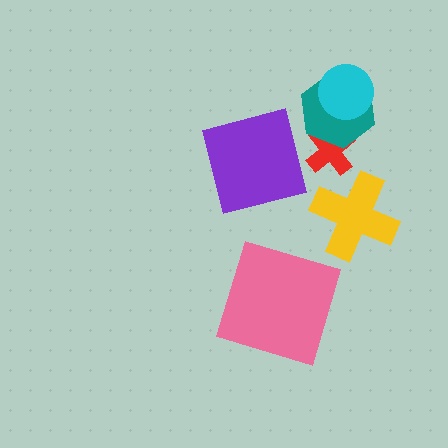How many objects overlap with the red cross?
1 object overlaps with the red cross.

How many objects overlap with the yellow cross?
0 objects overlap with the yellow cross.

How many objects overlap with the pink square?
0 objects overlap with the pink square.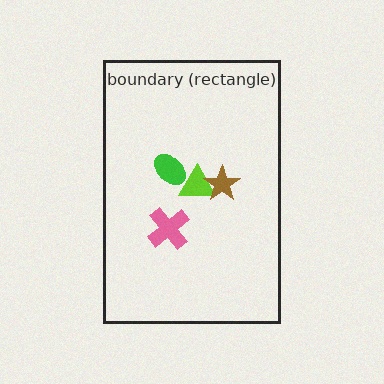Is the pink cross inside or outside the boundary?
Inside.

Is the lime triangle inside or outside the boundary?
Inside.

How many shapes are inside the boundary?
4 inside, 0 outside.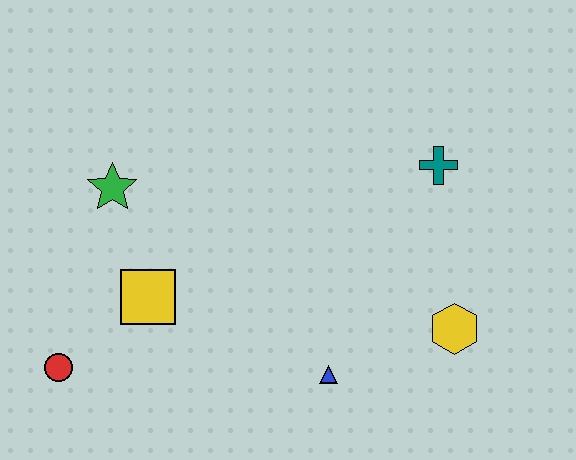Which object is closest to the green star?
The yellow square is closest to the green star.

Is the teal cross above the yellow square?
Yes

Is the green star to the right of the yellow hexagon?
No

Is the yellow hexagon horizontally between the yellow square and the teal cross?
No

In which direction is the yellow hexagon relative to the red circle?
The yellow hexagon is to the right of the red circle.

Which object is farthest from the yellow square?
The teal cross is farthest from the yellow square.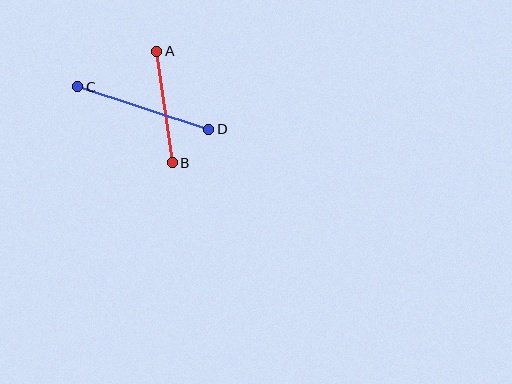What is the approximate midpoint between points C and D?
The midpoint is at approximately (143, 108) pixels.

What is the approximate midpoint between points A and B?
The midpoint is at approximately (165, 107) pixels.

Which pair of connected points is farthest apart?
Points C and D are farthest apart.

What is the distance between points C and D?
The distance is approximately 137 pixels.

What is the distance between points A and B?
The distance is approximately 112 pixels.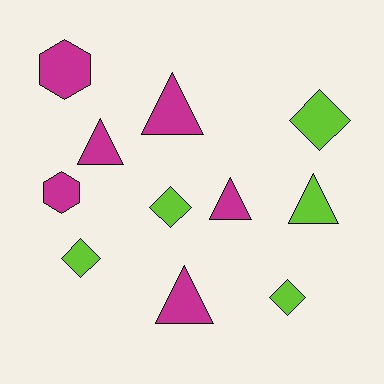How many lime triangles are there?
There is 1 lime triangle.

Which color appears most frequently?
Magenta, with 6 objects.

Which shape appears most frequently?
Triangle, with 5 objects.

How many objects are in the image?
There are 11 objects.